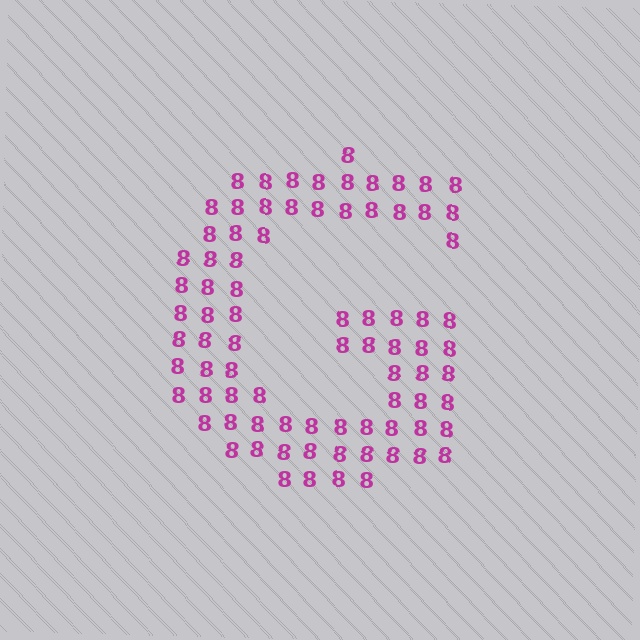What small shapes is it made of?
It is made of small digit 8's.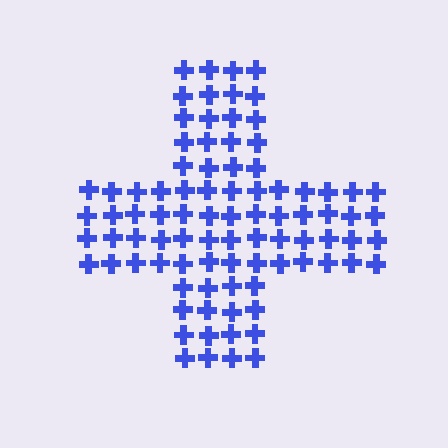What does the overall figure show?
The overall figure shows a cross.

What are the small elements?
The small elements are crosses.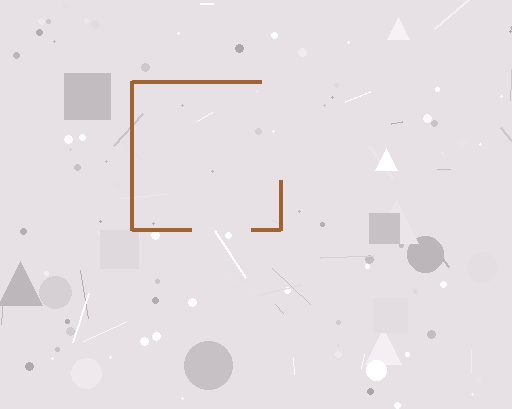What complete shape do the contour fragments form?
The contour fragments form a square.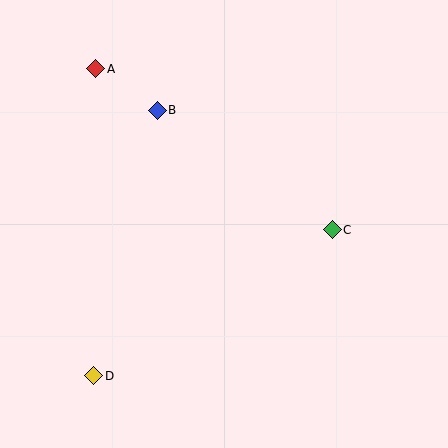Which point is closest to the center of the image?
Point C at (332, 230) is closest to the center.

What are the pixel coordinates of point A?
Point A is at (96, 69).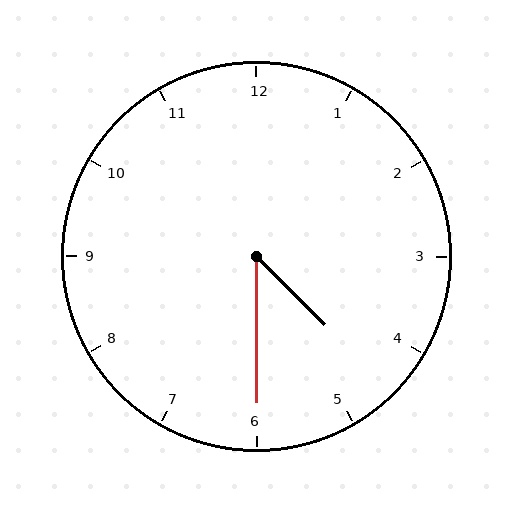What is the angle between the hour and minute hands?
Approximately 45 degrees.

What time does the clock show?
4:30.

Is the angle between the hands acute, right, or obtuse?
It is acute.